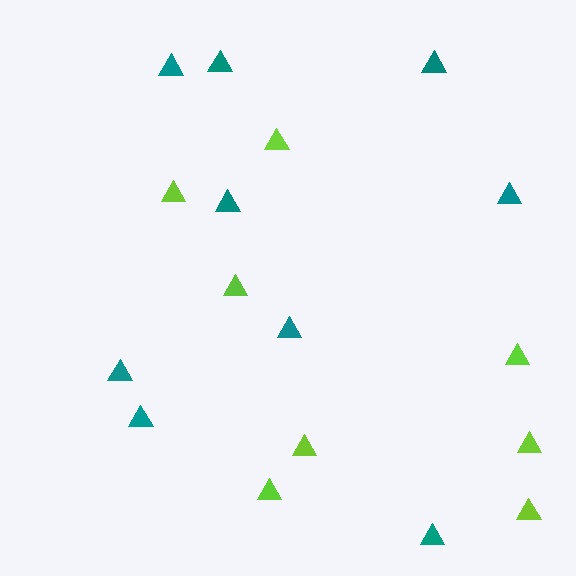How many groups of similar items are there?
There are 2 groups: one group of teal triangles (9) and one group of lime triangles (8).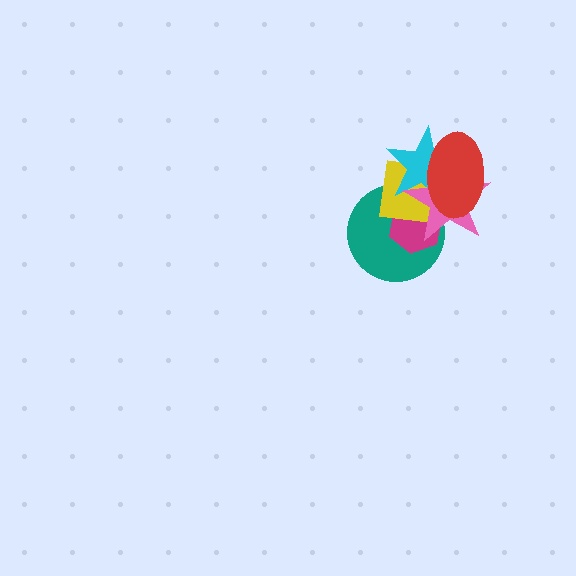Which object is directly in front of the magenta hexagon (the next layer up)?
The yellow square is directly in front of the magenta hexagon.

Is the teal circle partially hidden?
Yes, it is partially covered by another shape.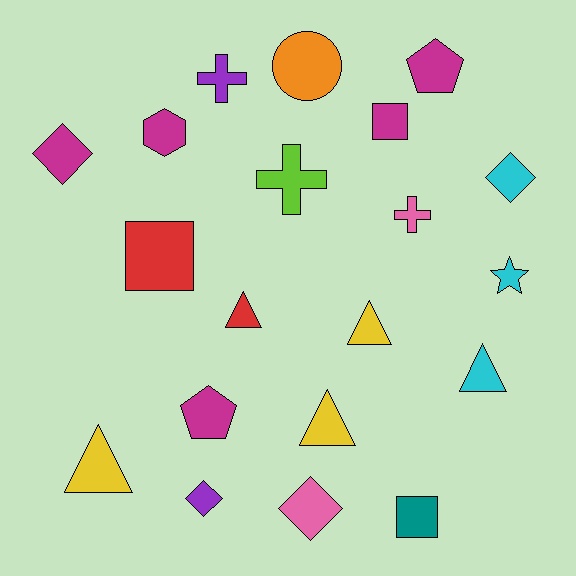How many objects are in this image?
There are 20 objects.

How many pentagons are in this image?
There are 2 pentagons.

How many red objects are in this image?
There are 2 red objects.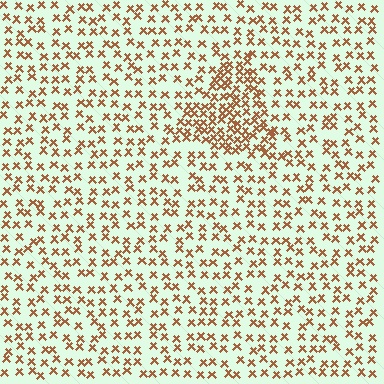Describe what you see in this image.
The image contains small brown elements arranged at two different densities. A triangle-shaped region is visible where the elements are more densely packed than the surrounding area.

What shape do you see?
I see a triangle.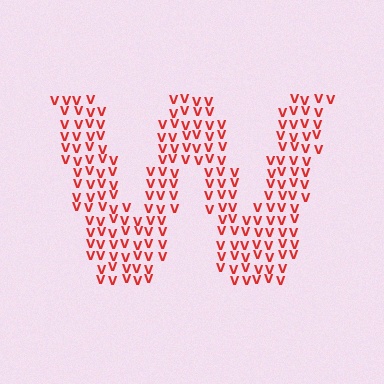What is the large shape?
The large shape is the letter W.